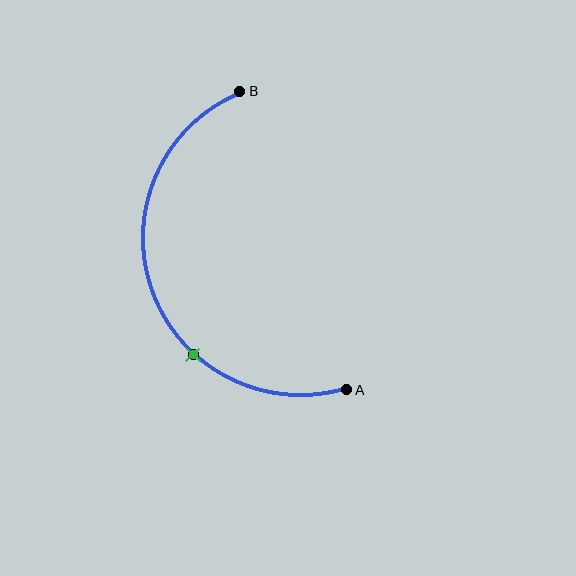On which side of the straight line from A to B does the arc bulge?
The arc bulges to the left of the straight line connecting A and B.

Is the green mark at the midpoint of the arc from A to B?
No. The green mark lies on the arc but is closer to endpoint A. The arc midpoint would be at the point on the curve equidistant along the arc from both A and B.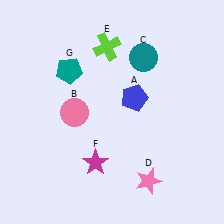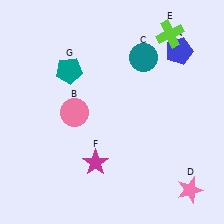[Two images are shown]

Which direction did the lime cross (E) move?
The lime cross (E) moved right.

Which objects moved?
The objects that moved are: the blue pentagon (A), the pink star (D), the lime cross (E).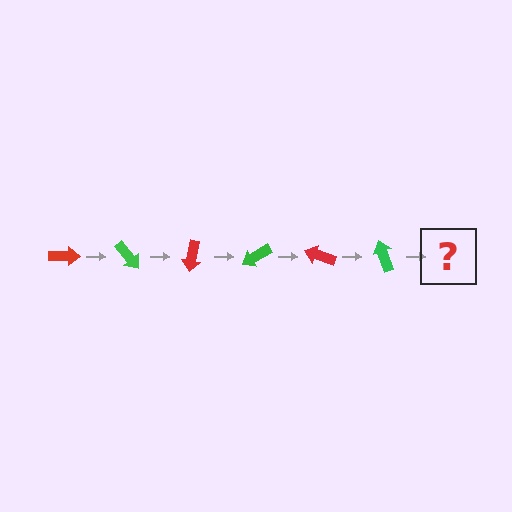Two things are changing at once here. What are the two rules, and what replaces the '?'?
The two rules are that it rotates 50 degrees each step and the color cycles through red and green. The '?' should be a red arrow, rotated 300 degrees from the start.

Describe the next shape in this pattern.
It should be a red arrow, rotated 300 degrees from the start.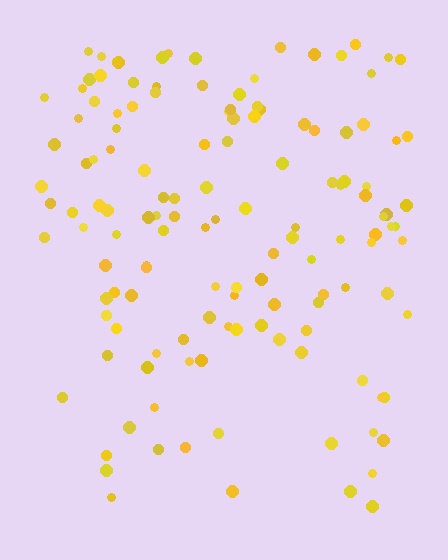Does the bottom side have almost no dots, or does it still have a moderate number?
Still a moderate number, just noticeably fewer than the top.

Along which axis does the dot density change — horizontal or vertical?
Vertical.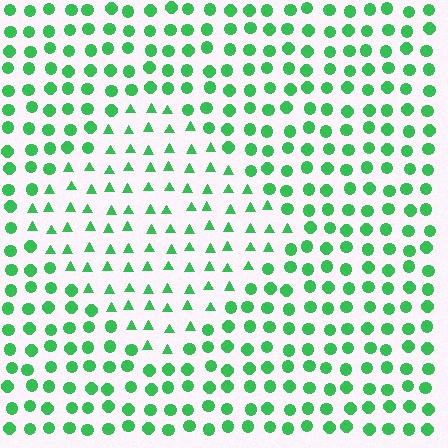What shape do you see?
I see a diamond.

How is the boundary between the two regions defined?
The boundary is defined by a change in element shape: triangles inside vs. circles outside. All elements share the same color and spacing.